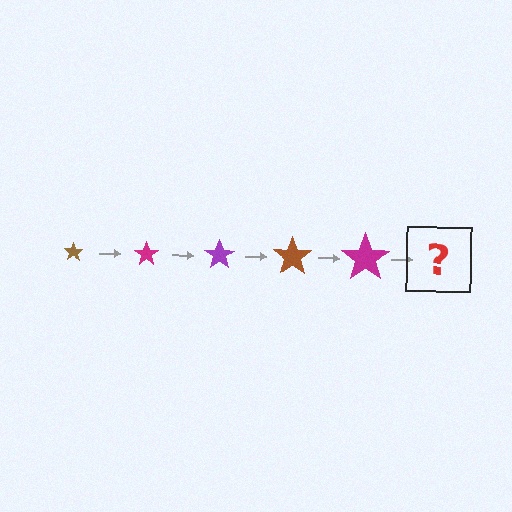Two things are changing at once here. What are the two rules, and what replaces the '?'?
The two rules are that the star grows larger each step and the color cycles through brown, magenta, and purple. The '?' should be a purple star, larger than the previous one.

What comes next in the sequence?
The next element should be a purple star, larger than the previous one.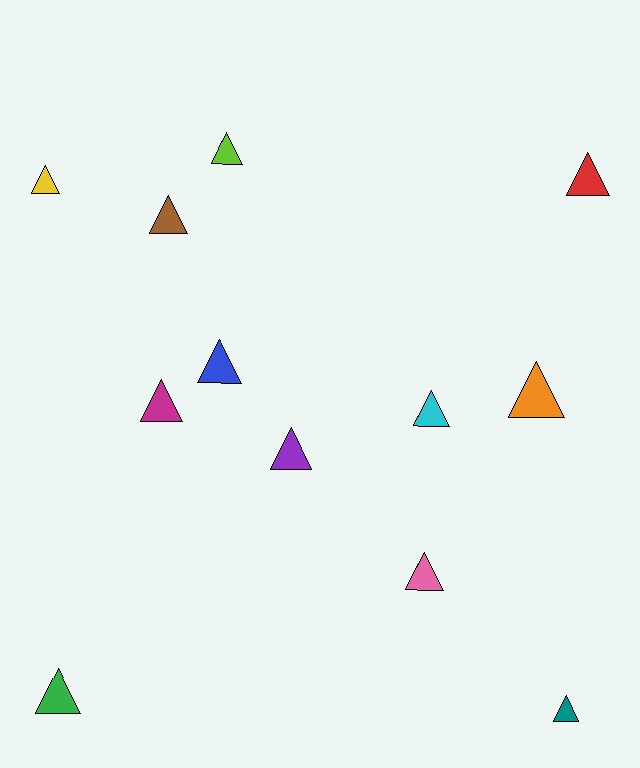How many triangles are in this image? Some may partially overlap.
There are 12 triangles.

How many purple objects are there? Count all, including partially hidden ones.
There is 1 purple object.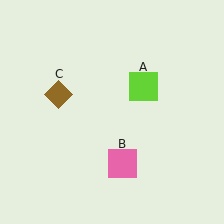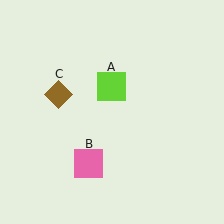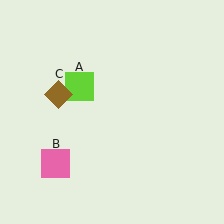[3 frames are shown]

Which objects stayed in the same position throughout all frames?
Brown diamond (object C) remained stationary.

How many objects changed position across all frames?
2 objects changed position: lime square (object A), pink square (object B).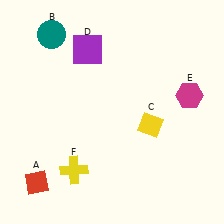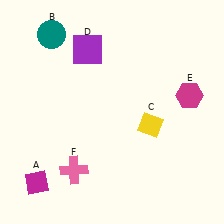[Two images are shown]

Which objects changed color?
A changed from red to magenta. F changed from yellow to pink.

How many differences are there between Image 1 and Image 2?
There are 2 differences between the two images.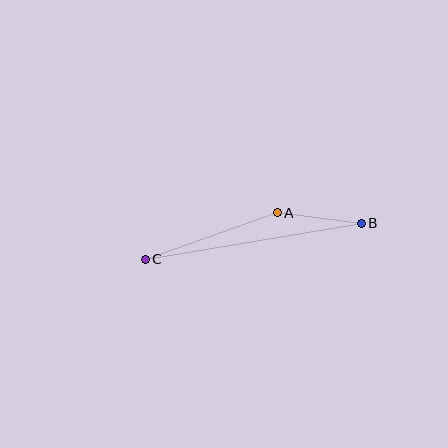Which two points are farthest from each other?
Points B and C are farthest from each other.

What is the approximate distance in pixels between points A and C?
The distance between A and C is approximately 140 pixels.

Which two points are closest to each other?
Points A and B are closest to each other.